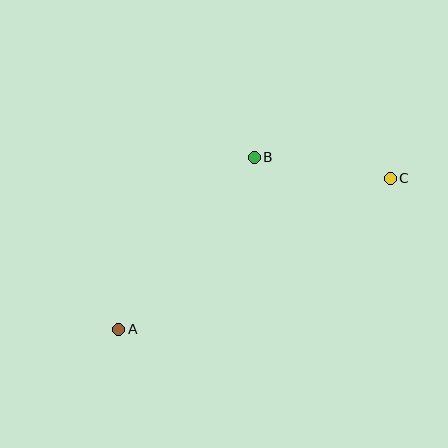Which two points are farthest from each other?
Points A and C are farthest from each other.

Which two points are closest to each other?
Points B and C are closest to each other.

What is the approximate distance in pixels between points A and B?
The distance between A and B is approximately 219 pixels.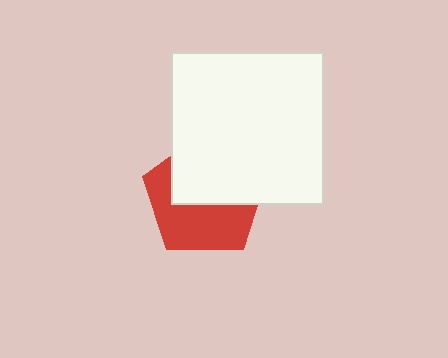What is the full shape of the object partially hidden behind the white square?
The partially hidden object is a red pentagon.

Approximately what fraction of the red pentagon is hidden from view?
Roughly 50% of the red pentagon is hidden behind the white square.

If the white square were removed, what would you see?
You would see the complete red pentagon.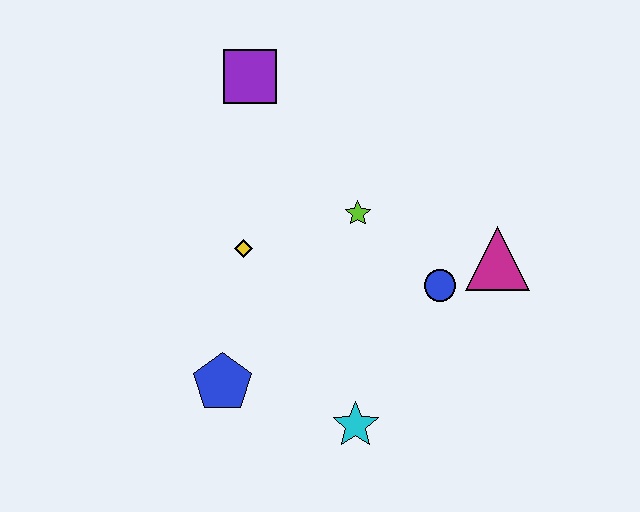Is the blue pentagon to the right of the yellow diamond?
No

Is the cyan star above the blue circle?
No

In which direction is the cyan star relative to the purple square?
The cyan star is below the purple square.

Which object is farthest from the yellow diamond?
The magenta triangle is farthest from the yellow diamond.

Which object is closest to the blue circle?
The magenta triangle is closest to the blue circle.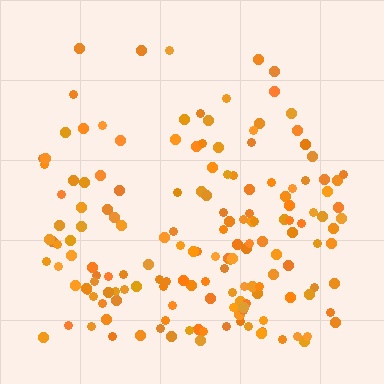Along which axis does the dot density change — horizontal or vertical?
Vertical.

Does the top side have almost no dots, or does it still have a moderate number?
Still a moderate number, just noticeably fewer than the bottom.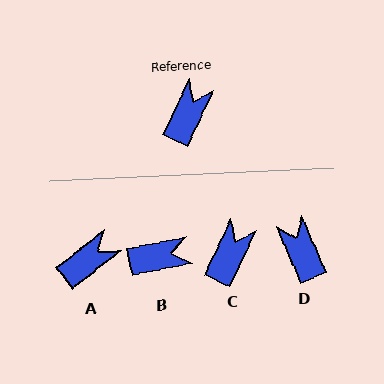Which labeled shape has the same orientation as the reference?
C.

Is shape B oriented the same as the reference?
No, it is off by about 54 degrees.